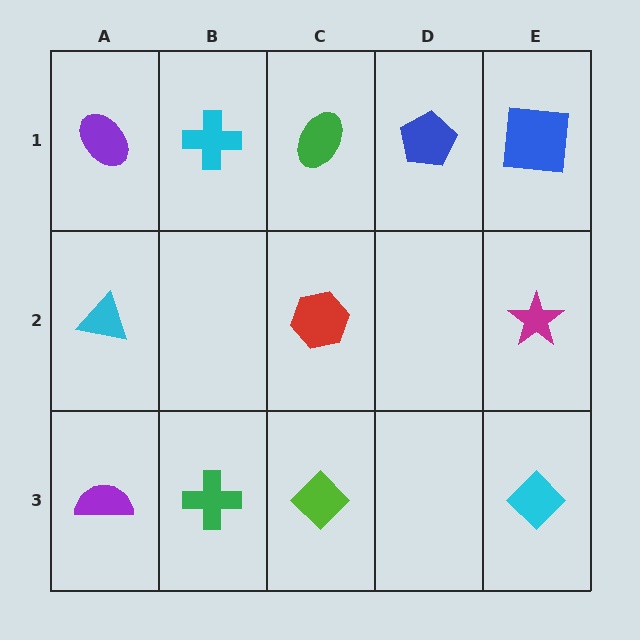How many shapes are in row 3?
4 shapes.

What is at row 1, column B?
A cyan cross.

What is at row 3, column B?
A green cross.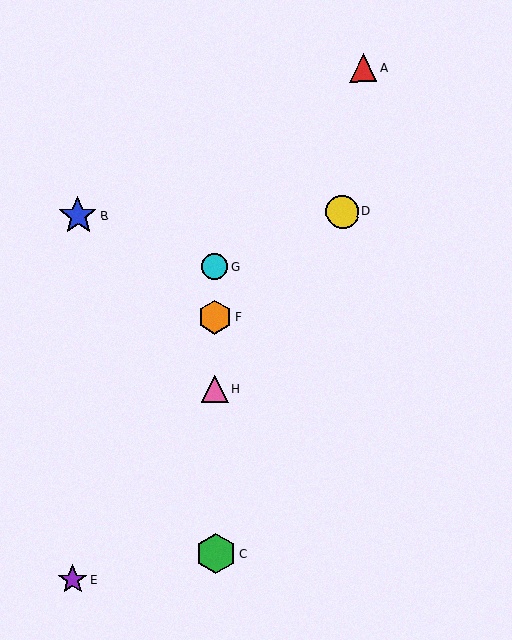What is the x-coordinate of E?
Object E is at x≈73.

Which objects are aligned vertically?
Objects C, F, G, H are aligned vertically.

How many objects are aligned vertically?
4 objects (C, F, G, H) are aligned vertically.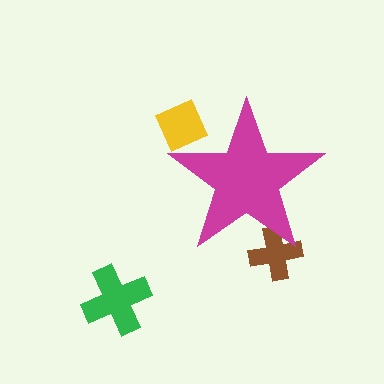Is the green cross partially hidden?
No, the green cross is fully visible.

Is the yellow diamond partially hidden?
Yes, the yellow diamond is partially hidden behind the magenta star.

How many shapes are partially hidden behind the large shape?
2 shapes are partially hidden.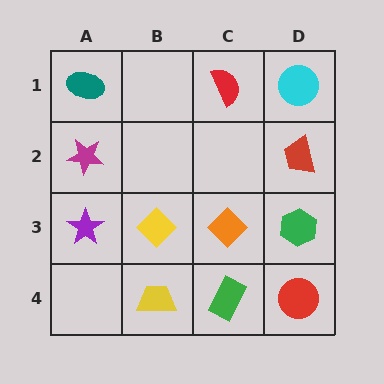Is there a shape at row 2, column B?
No, that cell is empty.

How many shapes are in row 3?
4 shapes.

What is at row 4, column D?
A red circle.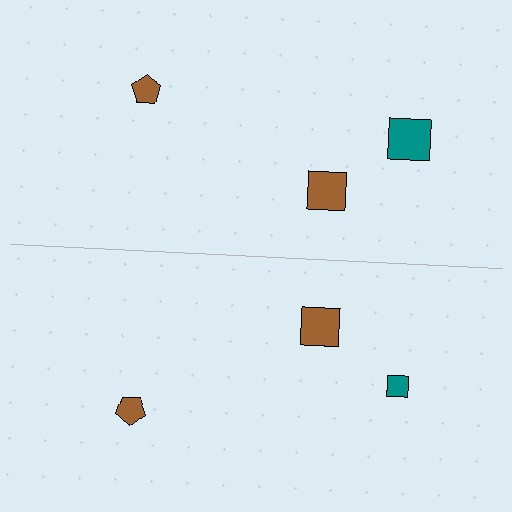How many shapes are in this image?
There are 6 shapes in this image.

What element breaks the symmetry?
The teal square on the bottom side has a different size than its mirror counterpart.